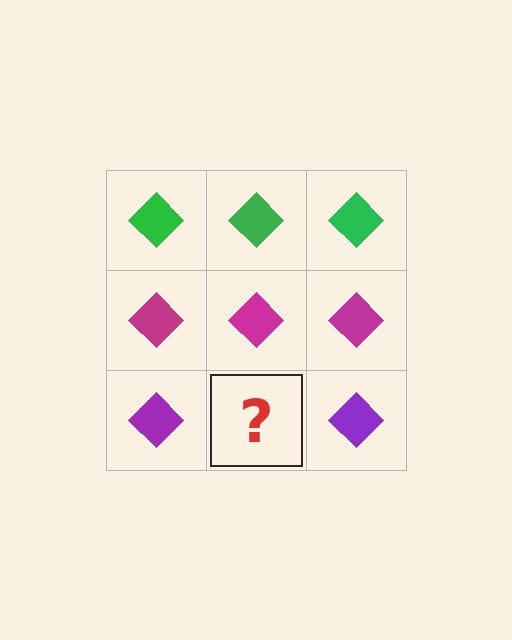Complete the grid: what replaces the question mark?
The question mark should be replaced with a purple diamond.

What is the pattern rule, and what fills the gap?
The rule is that each row has a consistent color. The gap should be filled with a purple diamond.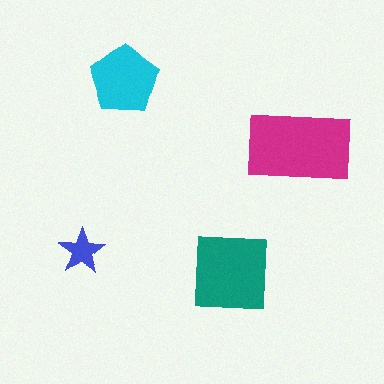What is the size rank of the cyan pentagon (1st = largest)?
3rd.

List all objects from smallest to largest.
The blue star, the cyan pentagon, the teal square, the magenta rectangle.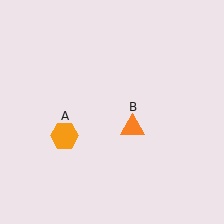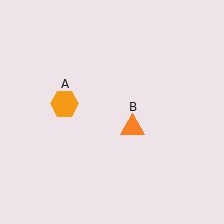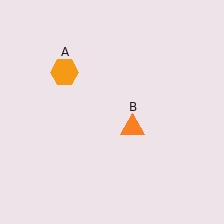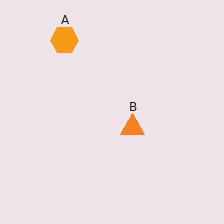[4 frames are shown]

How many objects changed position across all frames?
1 object changed position: orange hexagon (object A).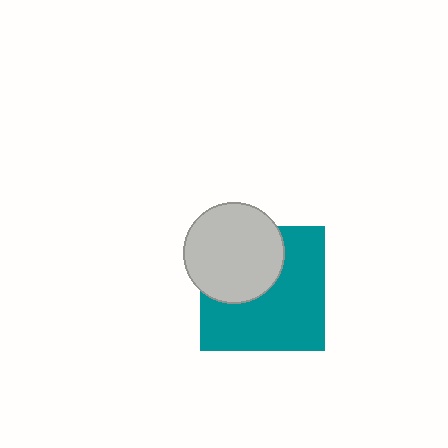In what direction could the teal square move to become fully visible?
The teal square could move toward the lower-right. That would shift it out from behind the light gray circle entirely.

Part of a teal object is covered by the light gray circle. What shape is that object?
It is a square.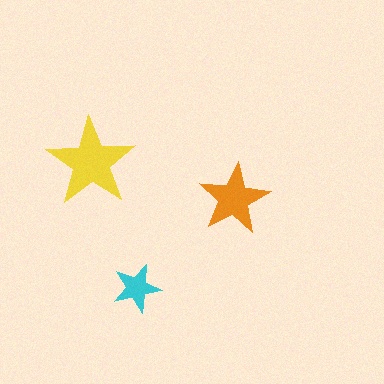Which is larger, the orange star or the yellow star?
The yellow one.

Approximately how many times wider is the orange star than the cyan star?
About 1.5 times wider.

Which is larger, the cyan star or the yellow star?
The yellow one.